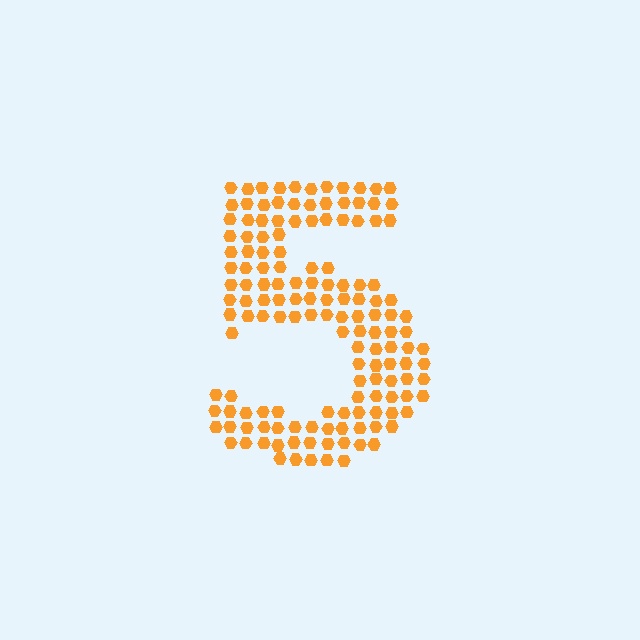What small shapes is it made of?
It is made of small hexagons.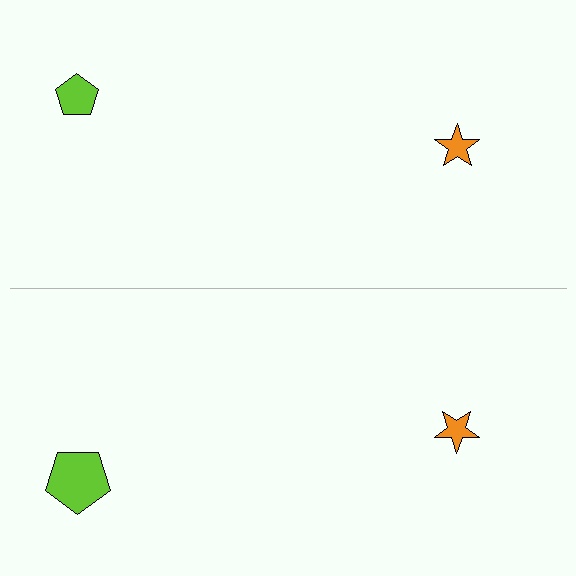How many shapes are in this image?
There are 4 shapes in this image.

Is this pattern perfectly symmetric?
No, the pattern is not perfectly symmetric. The lime pentagon on the bottom side has a different size than its mirror counterpart.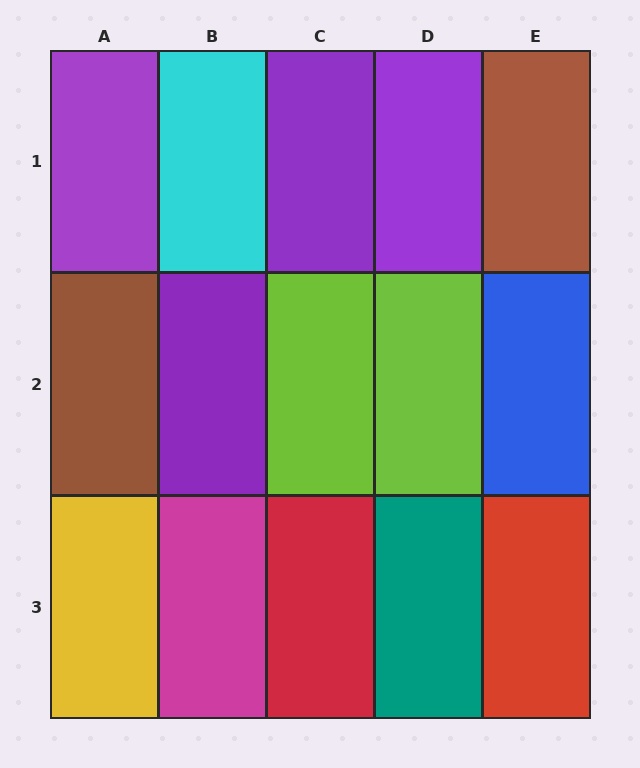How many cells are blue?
1 cell is blue.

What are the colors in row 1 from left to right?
Purple, cyan, purple, purple, brown.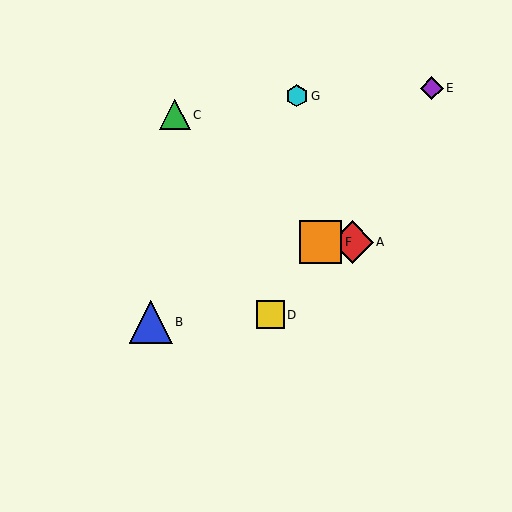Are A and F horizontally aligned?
Yes, both are at y≈242.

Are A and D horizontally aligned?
No, A is at y≈242 and D is at y≈315.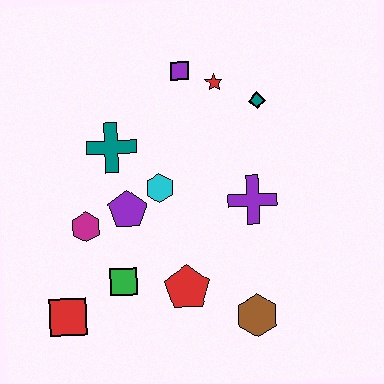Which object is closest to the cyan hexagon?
The purple pentagon is closest to the cyan hexagon.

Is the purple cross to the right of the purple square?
Yes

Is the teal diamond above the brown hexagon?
Yes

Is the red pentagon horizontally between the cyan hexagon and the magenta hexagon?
No